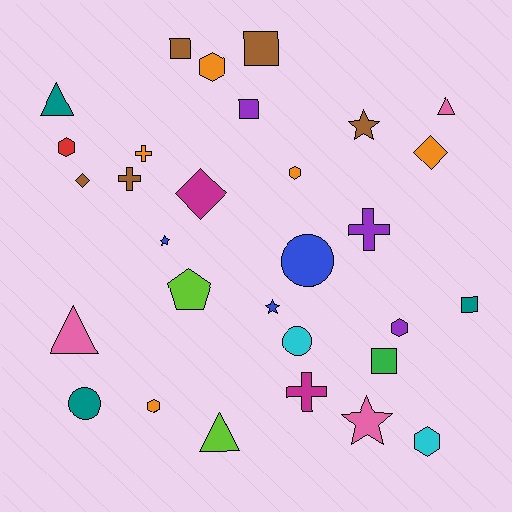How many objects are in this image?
There are 30 objects.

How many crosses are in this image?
There are 4 crosses.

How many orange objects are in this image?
There are 5 orange objects.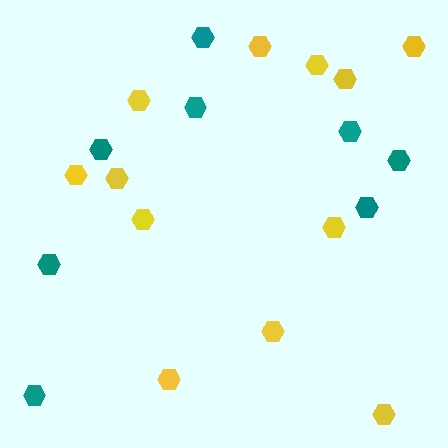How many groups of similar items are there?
There are 2 groups: one group of teal hexagons (8) and one group of yellow hexagons (12).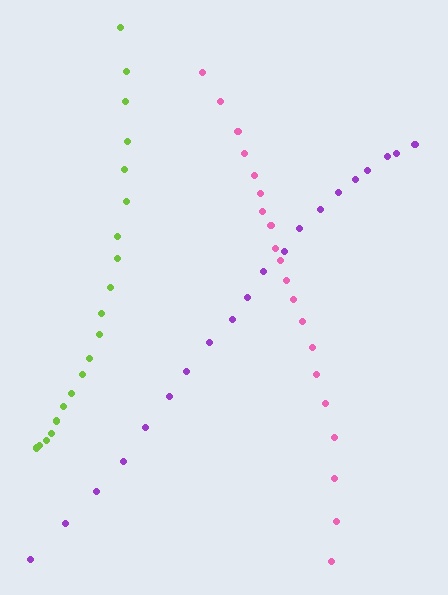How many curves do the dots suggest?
There are 3 distinct paths.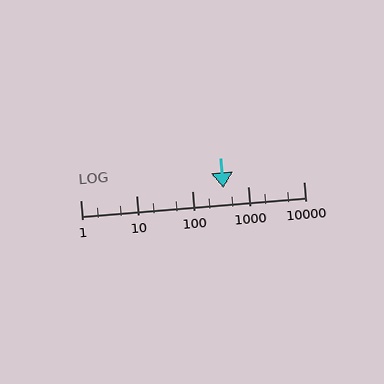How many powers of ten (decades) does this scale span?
The scale spans 4 decades, from 1 to 10000.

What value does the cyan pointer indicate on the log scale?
The pointer indicates approximately 370.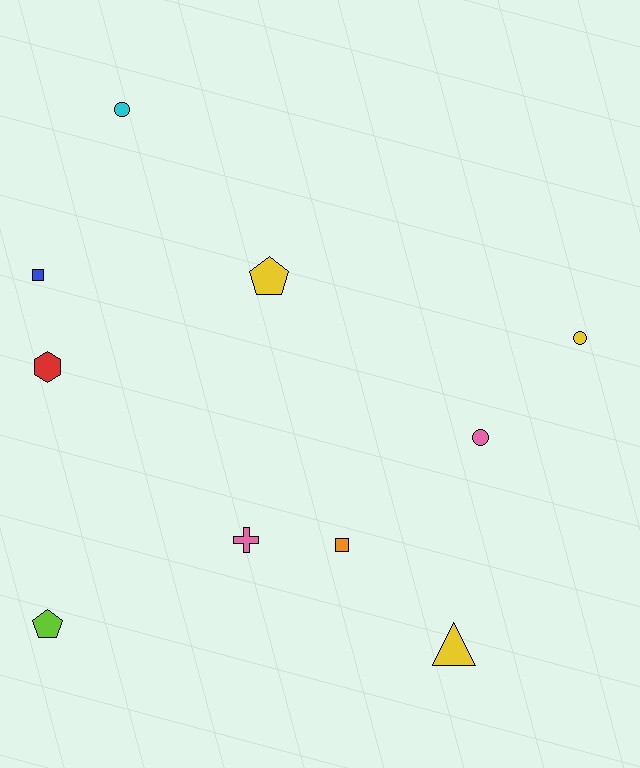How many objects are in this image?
There are 10 objects.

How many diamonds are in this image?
There are no diamonds.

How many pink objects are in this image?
There are 2 pink objects.